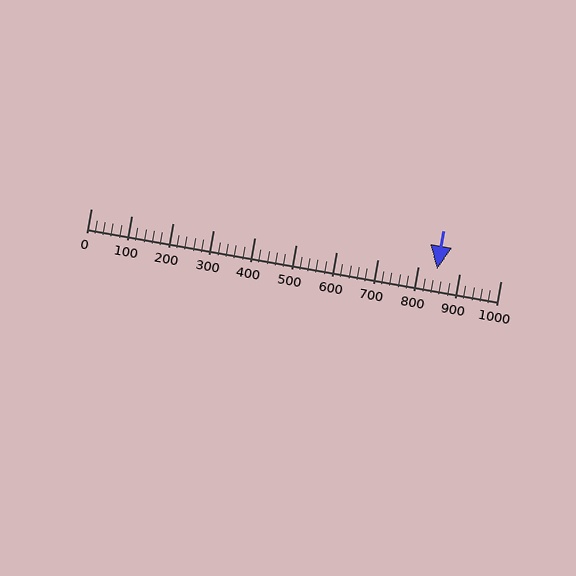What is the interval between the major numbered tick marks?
The major tick marks are spaced 100 units apart.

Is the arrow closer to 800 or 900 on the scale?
The arrow is closer to 800.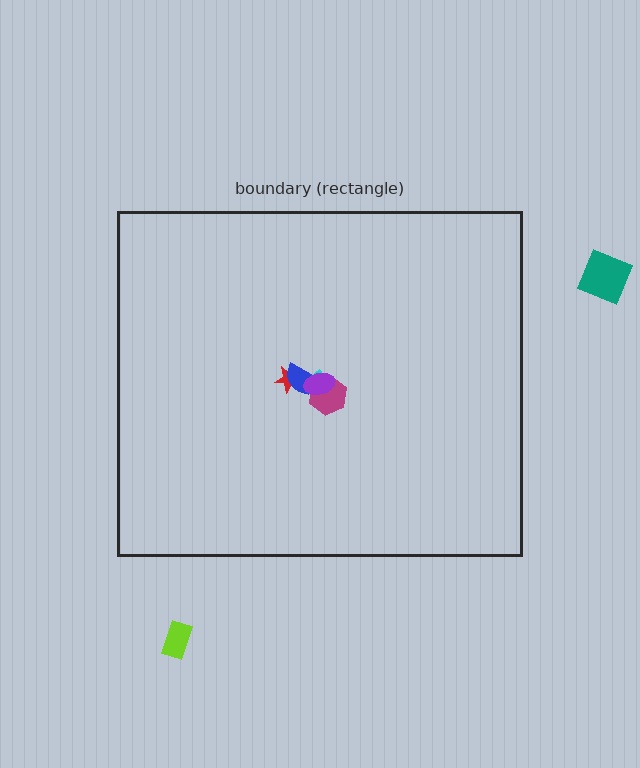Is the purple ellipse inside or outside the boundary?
Inside.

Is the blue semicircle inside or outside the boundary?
Inside.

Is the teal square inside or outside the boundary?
Outside.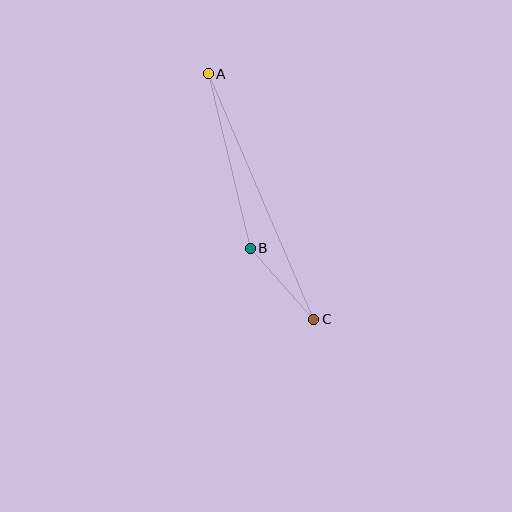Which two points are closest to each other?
Points B and C are closest to each other.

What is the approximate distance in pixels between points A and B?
The distance between A and B is approximately 180 pixels.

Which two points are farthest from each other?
Points A and C are farthest from each other.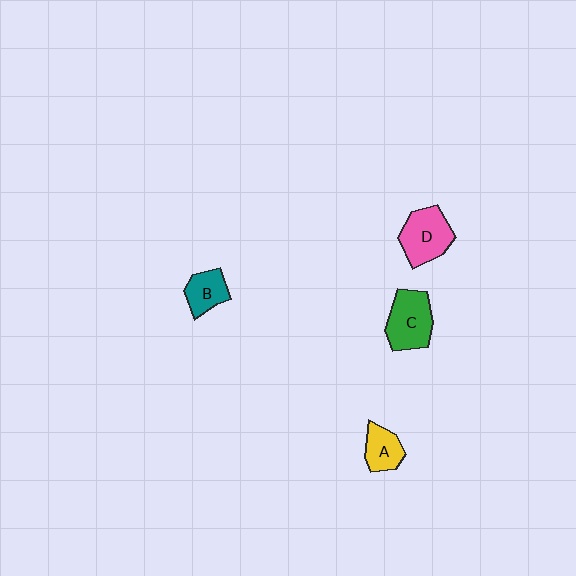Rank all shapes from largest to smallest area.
From largest to smallest: C (green), D (pink), B (teal), A (yellow).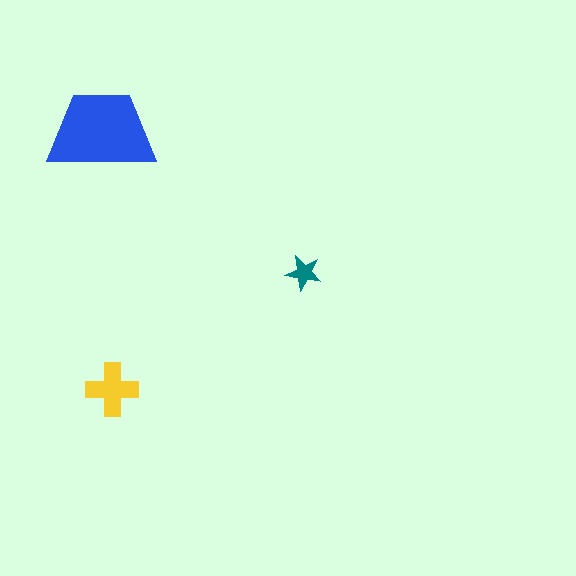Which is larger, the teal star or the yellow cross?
The yellow cross.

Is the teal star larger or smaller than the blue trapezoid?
Smaller.